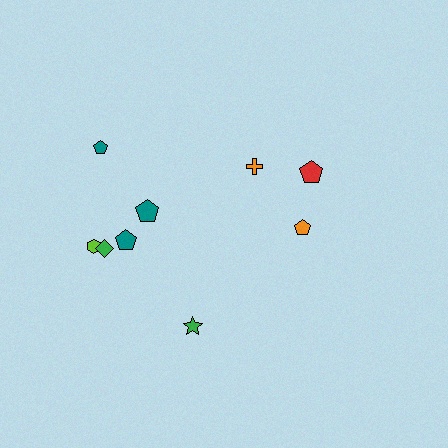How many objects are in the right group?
There are 3 objects.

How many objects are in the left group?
There are 6 objects.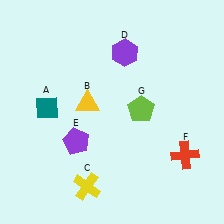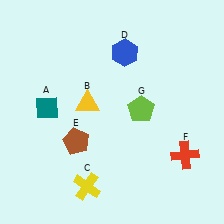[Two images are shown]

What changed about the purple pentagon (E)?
In Image 1, E is purple. In Image 2, it changed to brown.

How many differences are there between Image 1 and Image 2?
There are 2 differences between the two images.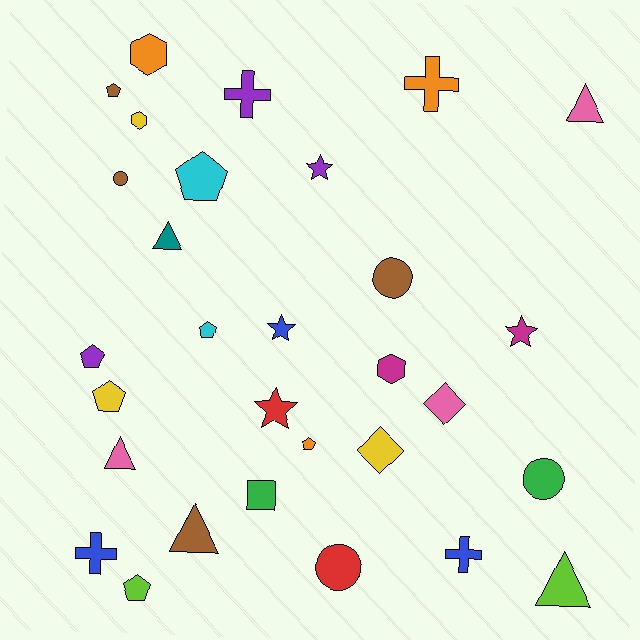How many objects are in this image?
There are 30 objects.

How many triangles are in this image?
There are 5 triangles.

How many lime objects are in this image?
There are 2 lime objects.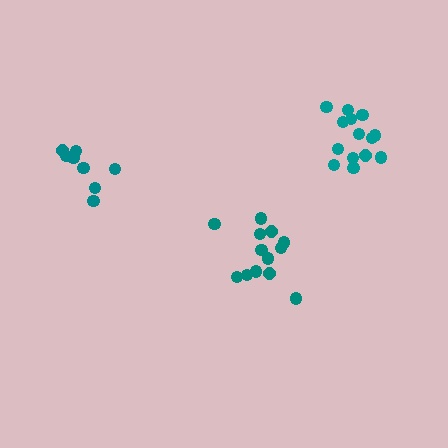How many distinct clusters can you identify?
There are 3 distinct clusters.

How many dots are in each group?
Group 1: 8 dots, Group 2: 13 dots, Group 3: 14 dots (35 total).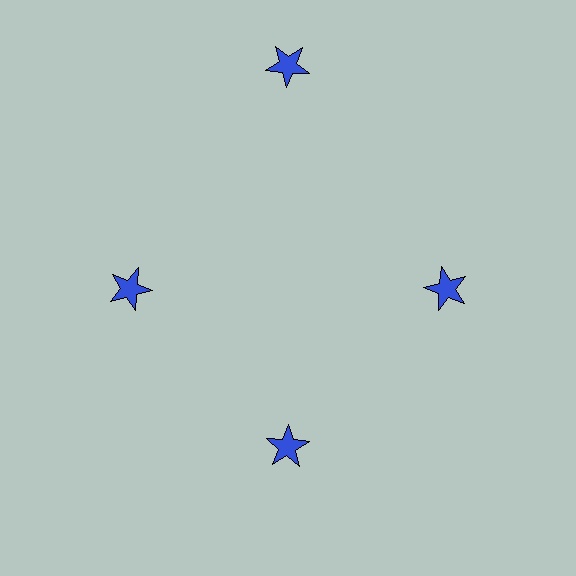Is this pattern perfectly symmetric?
No. The 4 blue stars are arranged in a ring, but one element near the 12 o'clock position is pushed outward from the center, breaking the 4-fold rotational symmetry.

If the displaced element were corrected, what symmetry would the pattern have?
It would have 4-fold rotational symmetry — the pattern would map onto itself every 90 degrees.